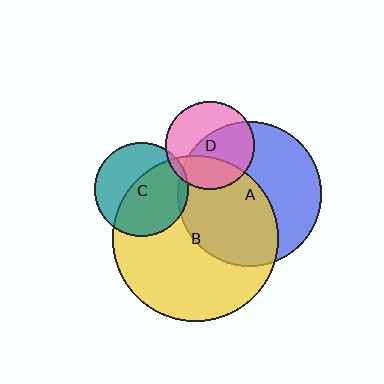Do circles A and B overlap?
Yes.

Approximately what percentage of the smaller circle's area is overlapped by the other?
Approximately 50%.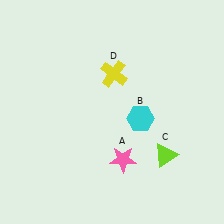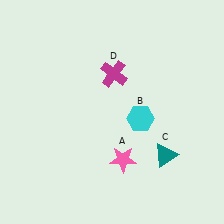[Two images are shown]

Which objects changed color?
C changed from lime to teal. D changed from yellow to magenta.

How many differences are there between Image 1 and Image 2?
There are 2 differences between the two images.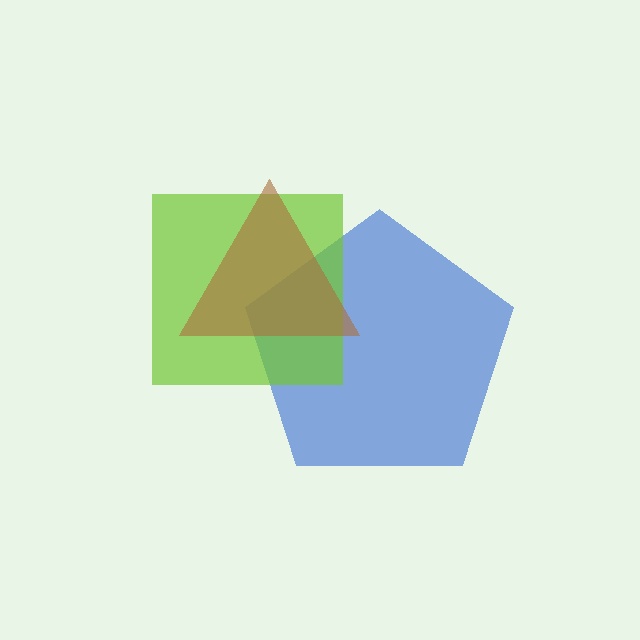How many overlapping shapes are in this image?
There are 3 overlapping shapes in the image.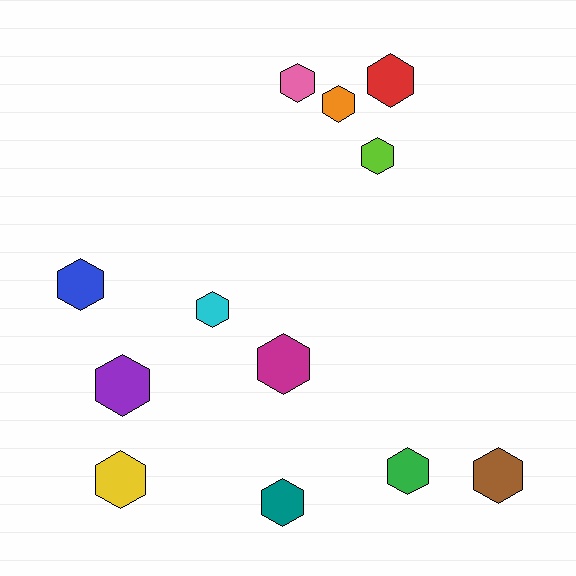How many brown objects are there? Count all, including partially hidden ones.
There is 1 brown object.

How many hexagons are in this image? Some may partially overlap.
There are 12 hexagons.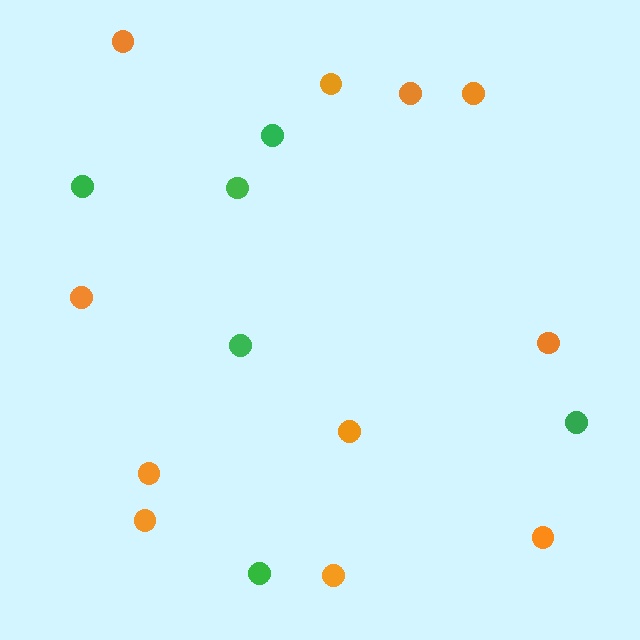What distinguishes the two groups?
There are 2 groups: one group of orange circles (11) and one group of green circles (6).